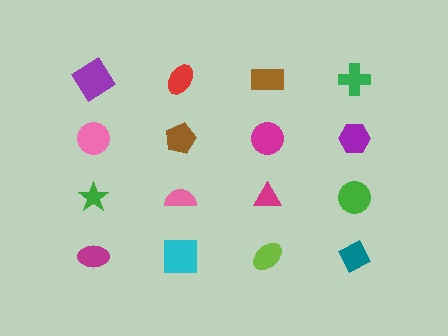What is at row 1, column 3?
A brown rectangle.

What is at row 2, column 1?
A pink circle.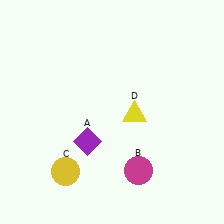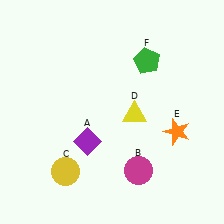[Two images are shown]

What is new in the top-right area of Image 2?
A green pentagon (F) was added in the top-right area of Image 2.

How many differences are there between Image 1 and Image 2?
There are 2 differences between the two images.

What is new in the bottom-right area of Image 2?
An orange star (E) was added in the bottom-right area of Image 2.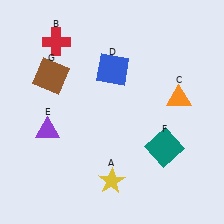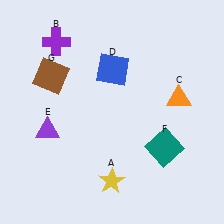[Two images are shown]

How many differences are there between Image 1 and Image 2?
There is 1 difference between the two images.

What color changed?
The cross (B) changed from red in Image 1 to purple in Image 2.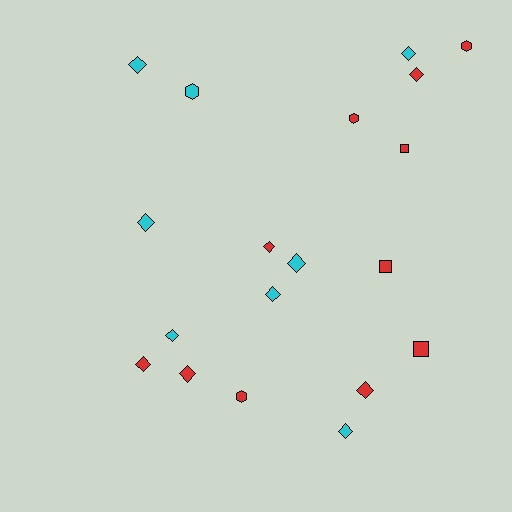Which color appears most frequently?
Red, with 11 objects.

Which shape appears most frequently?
Diamond, with 12 objects.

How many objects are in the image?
There are 19 objects.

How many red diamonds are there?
There are 5 red diamonds.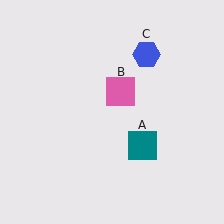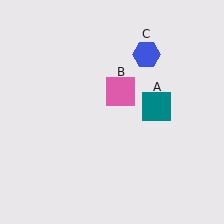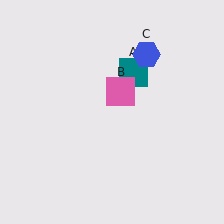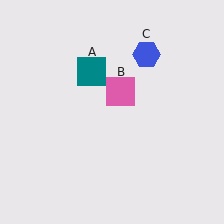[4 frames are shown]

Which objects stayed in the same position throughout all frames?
Pink square (object B) and blue hexagon (object C) remained stationary.